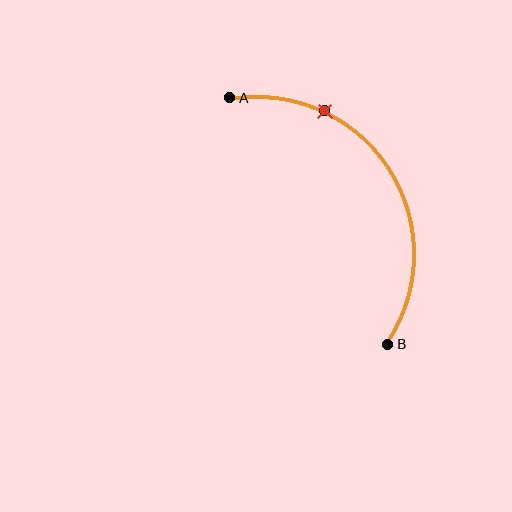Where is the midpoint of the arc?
The arc midpoint is the point on the curve farthest from the straight line joining A and B. It sits to the right of that line.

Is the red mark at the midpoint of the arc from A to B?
No. The red mark lies on the arc but is closer to endpoint A. The arc midpoint would be at the point on the curve equidistant along the arc from both A and B.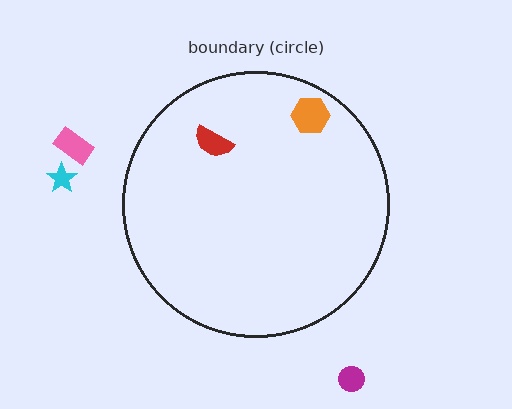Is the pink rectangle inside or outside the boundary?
Outside.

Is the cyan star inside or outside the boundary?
Outside.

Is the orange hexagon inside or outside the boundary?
Inside.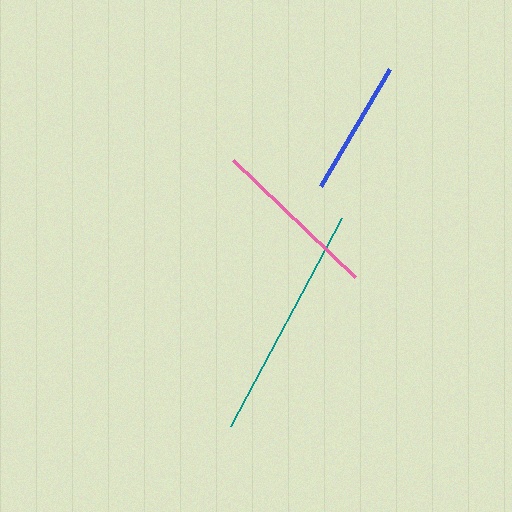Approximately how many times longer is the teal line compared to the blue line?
The teal line is approximately 1.7 times the length of the blue line.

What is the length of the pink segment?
The pink segment is approximately 170 pixels long.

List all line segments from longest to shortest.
From longest to shortest: teal, pink, blue.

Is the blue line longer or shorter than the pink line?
The pink line is longer than the blue line.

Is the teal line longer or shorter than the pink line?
The teal line is longer than the pink line.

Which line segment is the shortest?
The blue line is the shortest at approximately 135 pixels.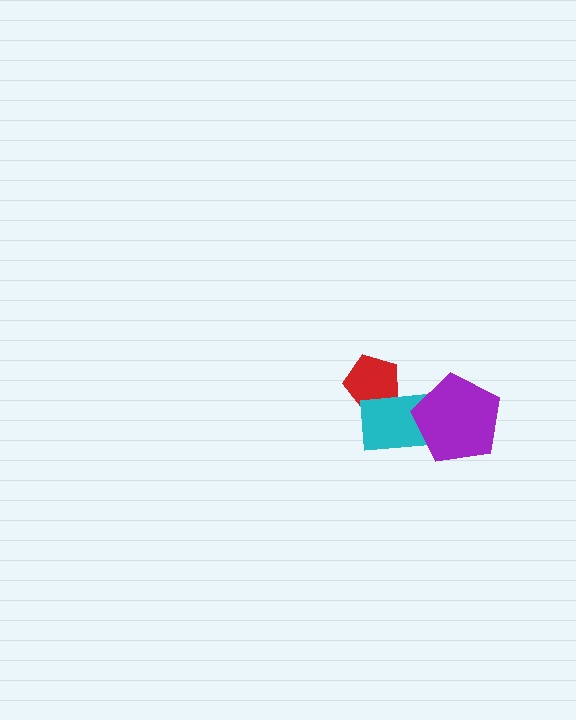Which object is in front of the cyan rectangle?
The purple pentagon is in front of the cyan rectangle.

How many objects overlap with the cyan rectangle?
2 objects overlap with the cyan rectangle.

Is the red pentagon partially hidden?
Yes, it is partially covered by another shape.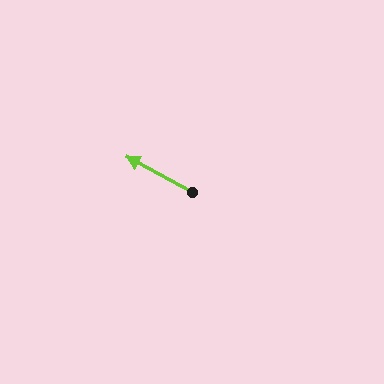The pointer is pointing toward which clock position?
Roughly 10 o'clock.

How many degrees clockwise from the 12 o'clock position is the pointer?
Approximately 298 degrees.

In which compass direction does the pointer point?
Northwest.